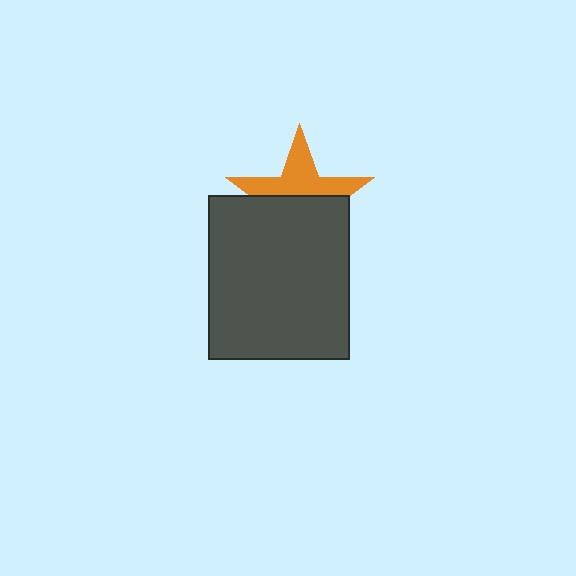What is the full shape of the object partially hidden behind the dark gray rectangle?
The partially hidden object is an orange star.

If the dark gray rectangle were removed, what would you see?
You would see the complete orange star.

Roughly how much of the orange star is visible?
About half of it is visible (roughly 46%).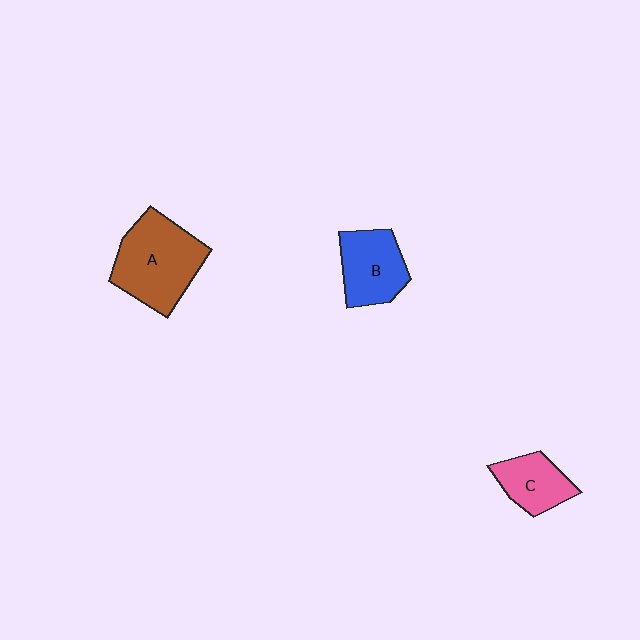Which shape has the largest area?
Shape A (brown).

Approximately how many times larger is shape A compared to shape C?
Approximately 1.8 times.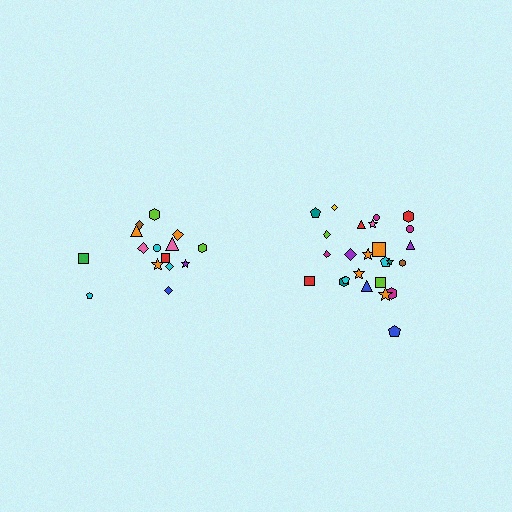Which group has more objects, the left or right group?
The right group.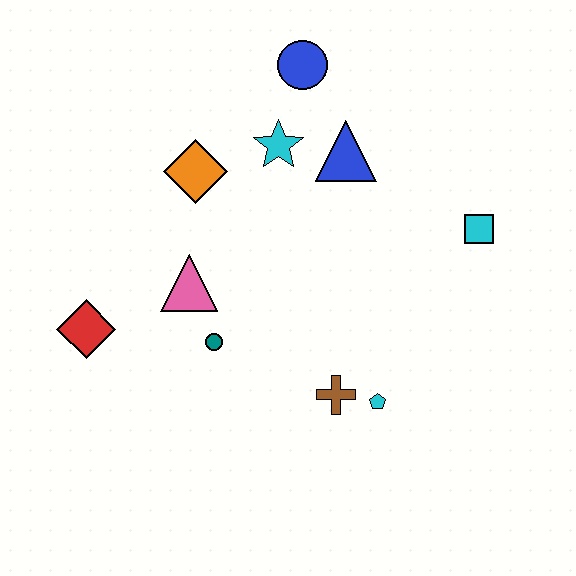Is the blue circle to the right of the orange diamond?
Yes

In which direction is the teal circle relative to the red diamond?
The teal circle is to the right of the red diamond.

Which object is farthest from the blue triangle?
The red diamond is farthest from the blue triangle.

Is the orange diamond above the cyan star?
No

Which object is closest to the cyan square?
The blue triangle is closest to the cyan square.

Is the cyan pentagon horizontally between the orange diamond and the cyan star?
No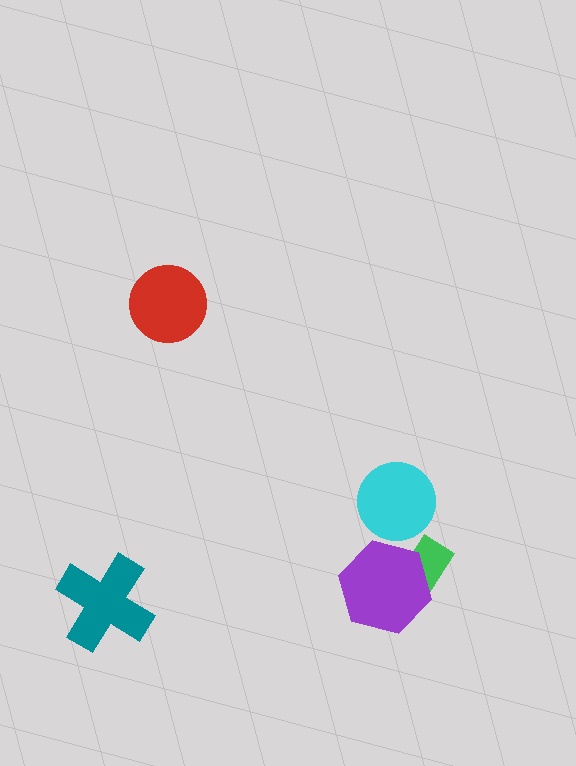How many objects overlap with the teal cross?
0 objects overlap with the teal cross.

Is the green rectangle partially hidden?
Yes, it is partially covered by another shape.